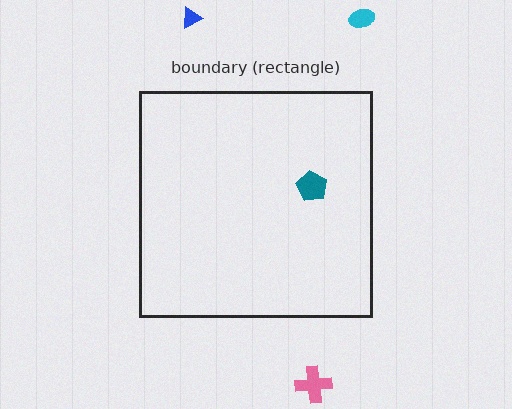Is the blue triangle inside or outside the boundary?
Outside.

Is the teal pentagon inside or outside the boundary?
Inside.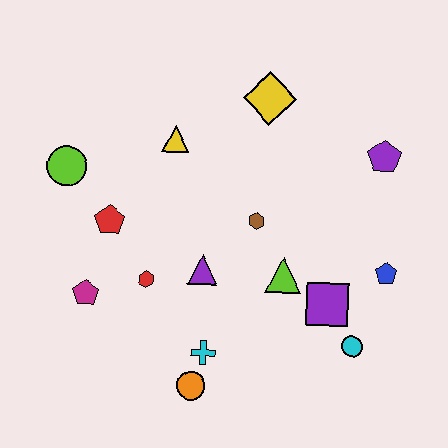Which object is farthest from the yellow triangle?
The cyan circle is farthest from the yellow triangle.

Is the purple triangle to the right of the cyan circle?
No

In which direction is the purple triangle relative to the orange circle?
The purple triangle is above the orange circle.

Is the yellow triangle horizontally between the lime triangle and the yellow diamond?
No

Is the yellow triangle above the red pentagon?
Yes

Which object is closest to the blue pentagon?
The purple square is closest to the blue pentagon.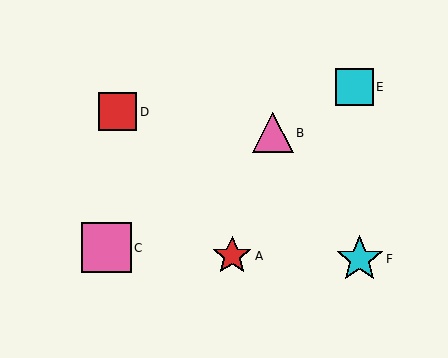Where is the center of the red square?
The center of the red square is at (118, 112).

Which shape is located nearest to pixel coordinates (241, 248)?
The red star (labeled A) at (232, 256) is nearest to that location.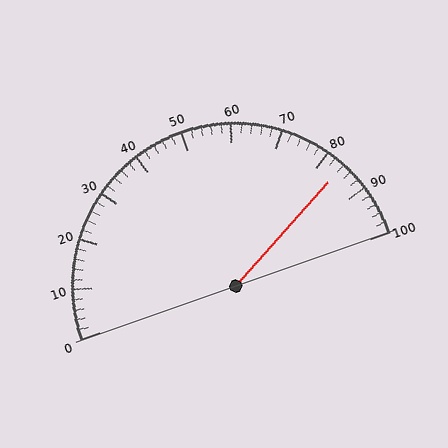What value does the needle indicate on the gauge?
The needle indicates approximately 84.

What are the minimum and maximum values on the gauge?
The gauge ranges from 0 to 100.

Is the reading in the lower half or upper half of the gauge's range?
The reading is in the upper half of the range (0 to 100).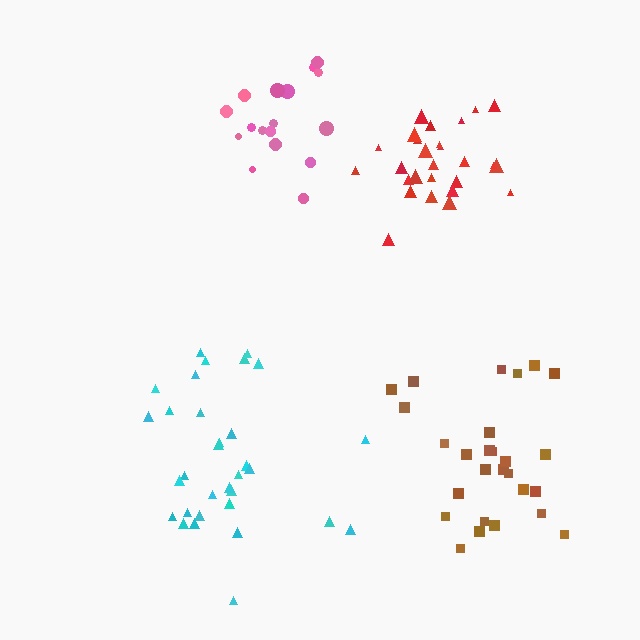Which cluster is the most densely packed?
Red.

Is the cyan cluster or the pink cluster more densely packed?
Pink.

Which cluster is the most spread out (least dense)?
Cyan.